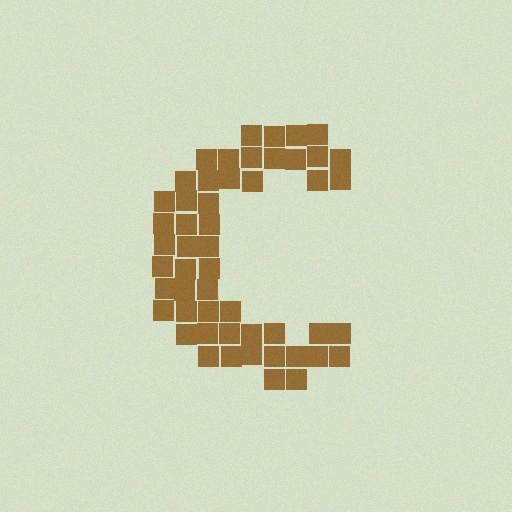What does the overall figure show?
The overall figure shows the letter C.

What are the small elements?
The small elements are squares.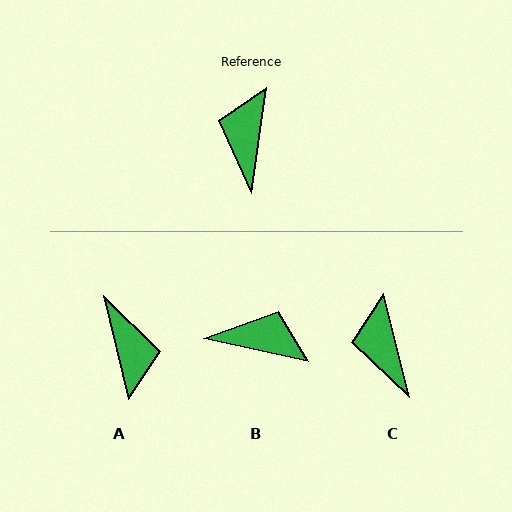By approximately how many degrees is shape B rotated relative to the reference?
Approximately 94 degrees clockwise.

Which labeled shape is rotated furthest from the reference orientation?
A, about 158 degrees away.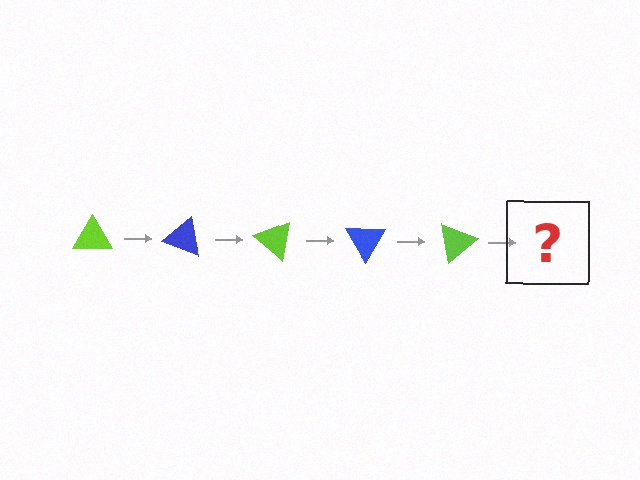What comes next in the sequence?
The next element should be a blue triangle, rotated 100 degrees from the start.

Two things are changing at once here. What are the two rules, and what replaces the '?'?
The two rules are that it rotates 20 degrees each step and the color cycles through lime and blue. The '?' should be a blue triangle, rotated 100 degrees from the start.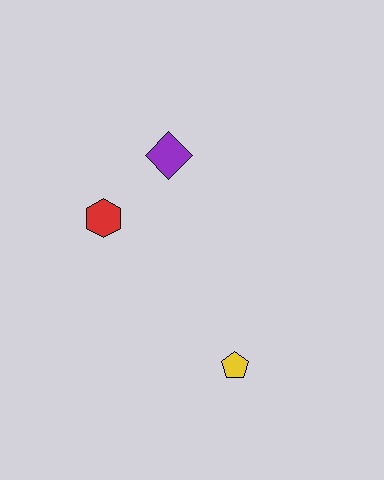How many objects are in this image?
There are 3 objects.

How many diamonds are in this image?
There is 1 diamond.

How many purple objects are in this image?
There is 1 purple object.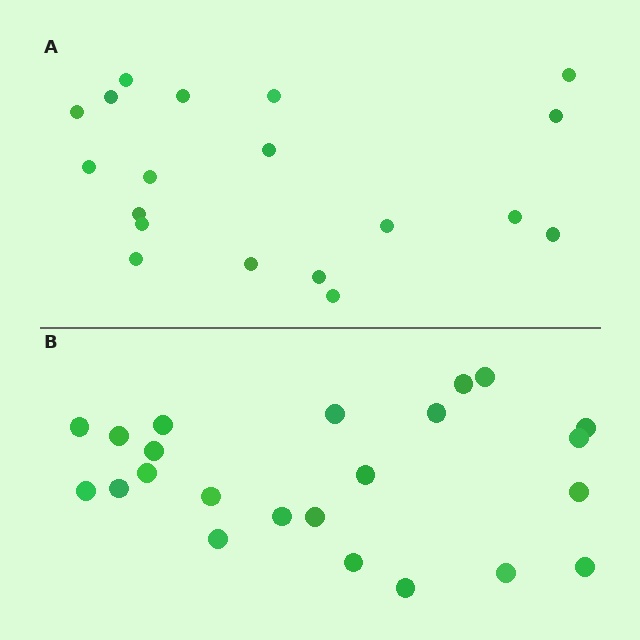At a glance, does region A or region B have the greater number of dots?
Region B (the bottom region) has more dots.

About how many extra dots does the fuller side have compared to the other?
Region B has about 4 more dots than region A.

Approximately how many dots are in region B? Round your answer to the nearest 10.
About 20 dots. (The exact count is 23, which rounds to 20.)